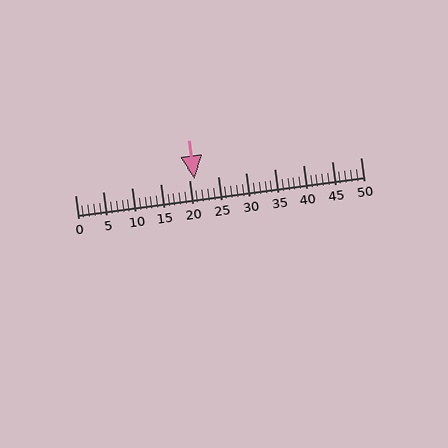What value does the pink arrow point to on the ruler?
The pink arrow points to approximately 21.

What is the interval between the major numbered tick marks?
The major tick marks are spaced 5 units apart.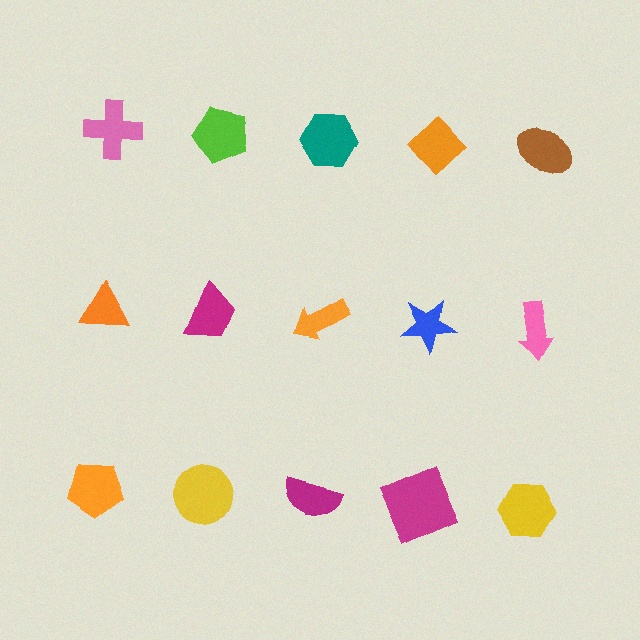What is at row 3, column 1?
An orange pentagon.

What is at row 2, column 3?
An orange arrow.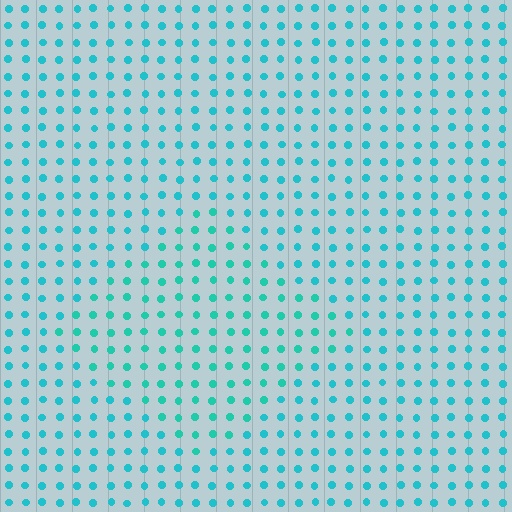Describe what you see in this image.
The image is filled with small cyan elements in a uniform arrangement. A diamond-shaped region is visible where the elements are tinted to a slightly different hue, forming a subtle color boundary.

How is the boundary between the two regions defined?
The boundary is defined purely by a slight shift in hue (about 16 degrees). Spacing, size, and orientation are identical on both sides.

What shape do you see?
I see a diamond.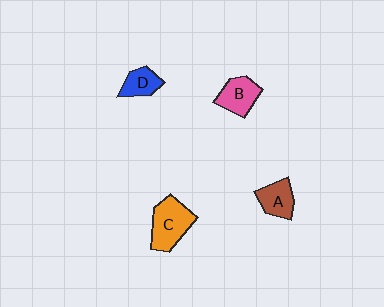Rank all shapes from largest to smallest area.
From largest to smallest: C (orange), B (pink), A (brown), D (blue).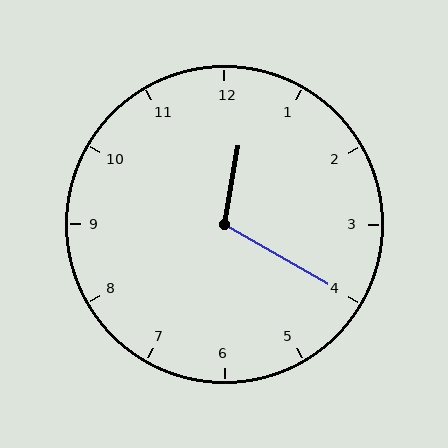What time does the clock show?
12:20.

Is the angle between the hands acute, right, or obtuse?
It is obtuse.